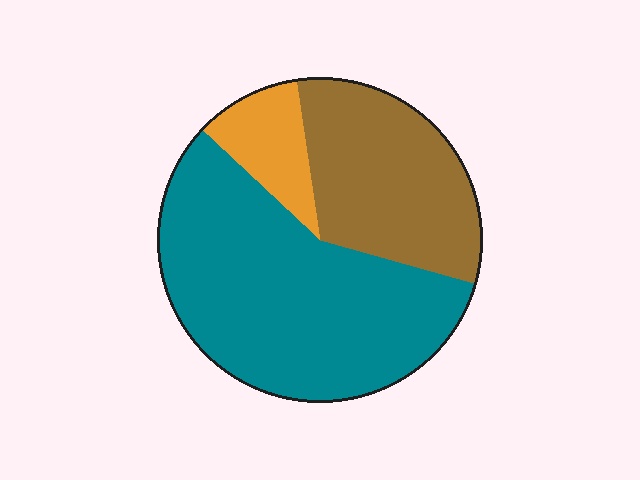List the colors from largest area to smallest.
From largest to smallest: teal, brown, orange.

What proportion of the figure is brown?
Brown takes up about one third (1/3) of the figure.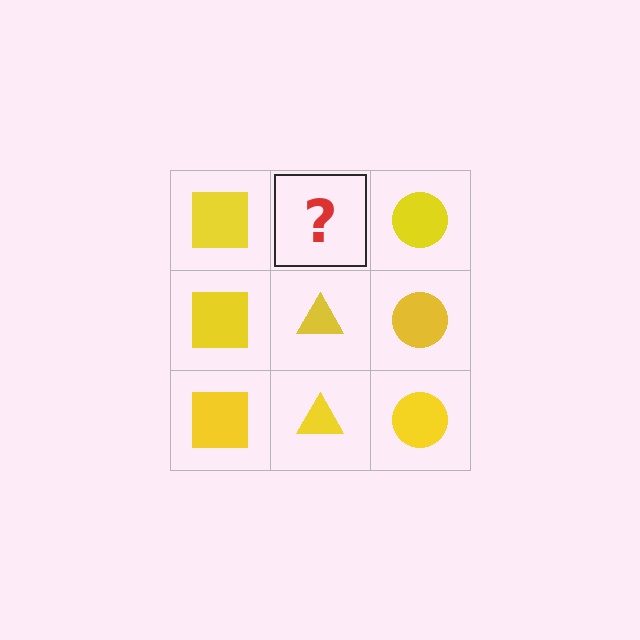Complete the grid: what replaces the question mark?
The question mark should be replaced with a yellow triangle.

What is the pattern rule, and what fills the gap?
The rule is that each column has a consistent shape. The gap should be filled with a yellow triangle.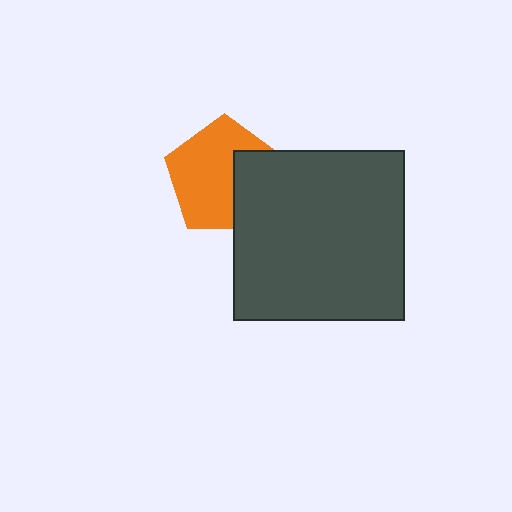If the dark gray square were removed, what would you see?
You would see the complete orange pentagon.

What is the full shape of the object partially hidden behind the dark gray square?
The partially hidden object is an orange pentagon.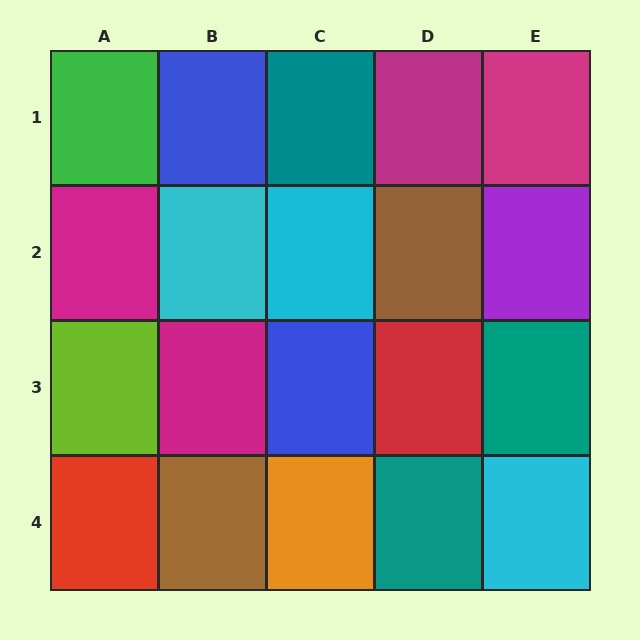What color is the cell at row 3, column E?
Teal.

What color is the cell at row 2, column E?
Purple.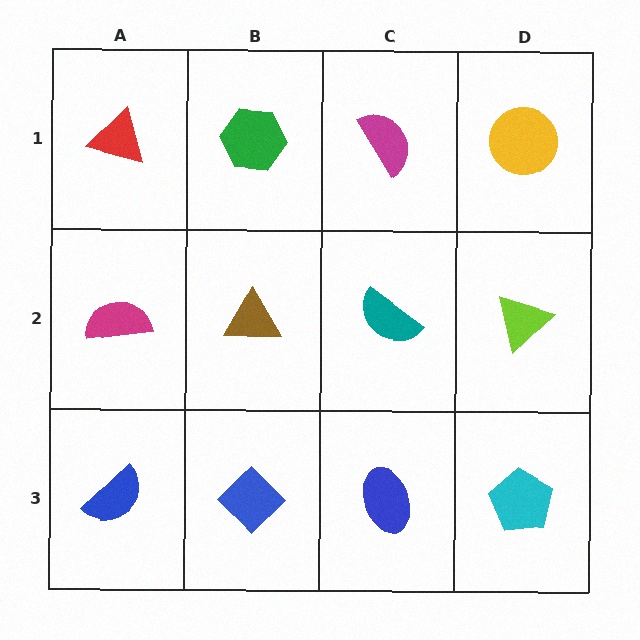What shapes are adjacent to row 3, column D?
A lime triangle (row 2, column D), a blue ellipse (row 3, column C).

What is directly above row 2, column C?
A magenta semicircle.